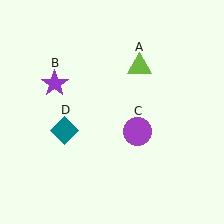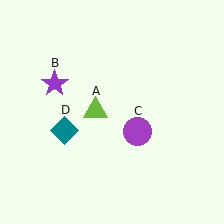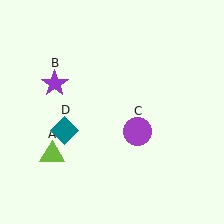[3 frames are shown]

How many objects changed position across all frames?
1 object changed position: lime triangle (object A).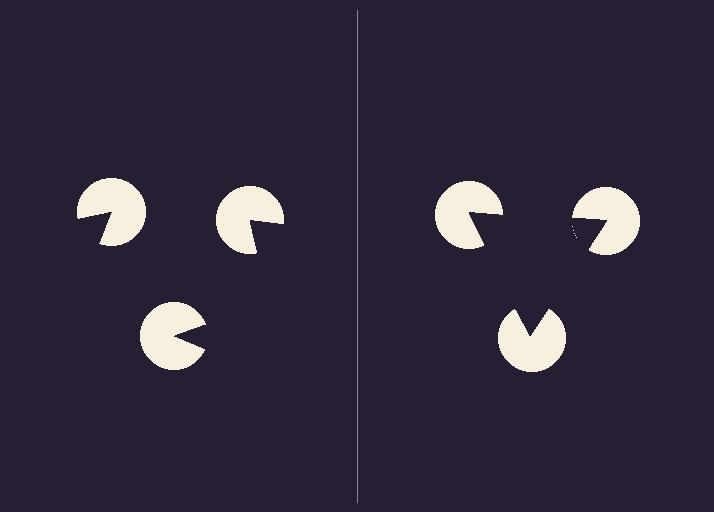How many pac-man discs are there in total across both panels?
6 — 3 on each side.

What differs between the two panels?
The pac-man discs are positioned identically on both sides; only the wedge orientations differ. On the right they align to a triangle; on the left they are misaligned.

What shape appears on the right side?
An illusory triangle.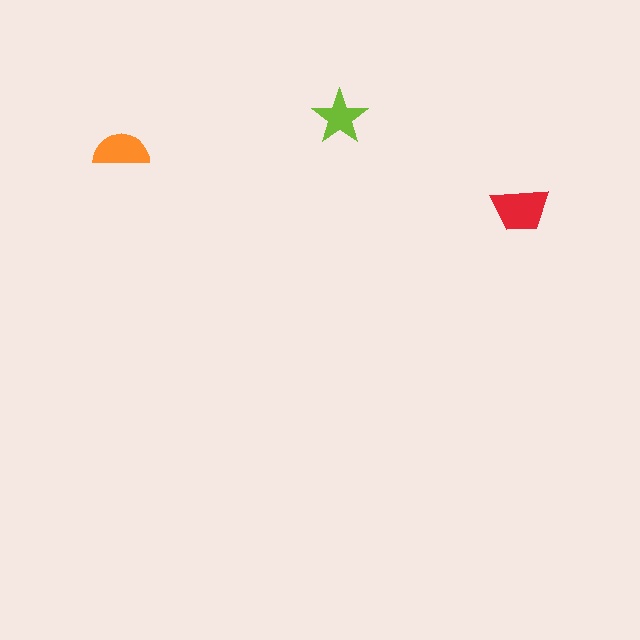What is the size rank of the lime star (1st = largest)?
3rd.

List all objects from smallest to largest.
The lime star, the orange semicircle, the red trapezoid.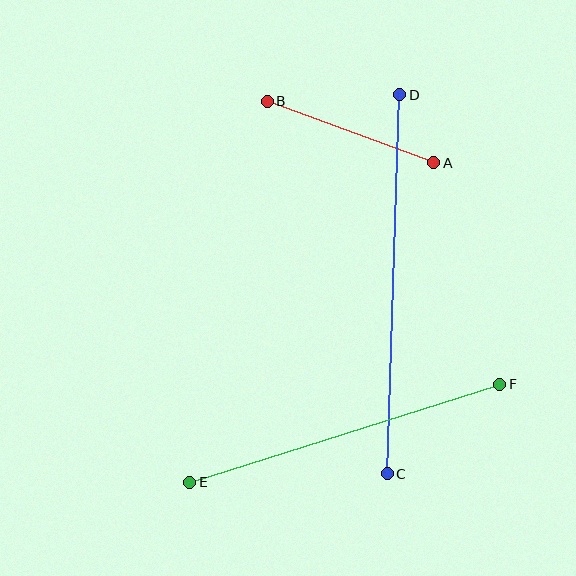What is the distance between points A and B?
The distance is approximately 177 pixels.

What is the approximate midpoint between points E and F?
The midpoint is at approximately (345, 433) pixels.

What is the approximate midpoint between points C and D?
The midpoint is at approximately (394, 284) pixels.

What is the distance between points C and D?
The distance is approximately 379 pixels.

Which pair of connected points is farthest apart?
Points C and D are farthest apart.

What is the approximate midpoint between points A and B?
The midpoint is at approximately (351, 132) pixels.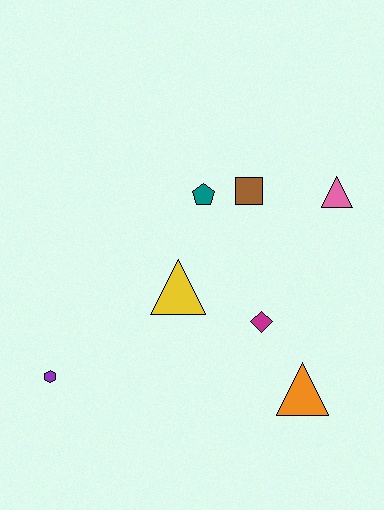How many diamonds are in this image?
There is 1 diamond.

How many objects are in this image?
There are 7 objects.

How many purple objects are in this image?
There is 1 purple object.